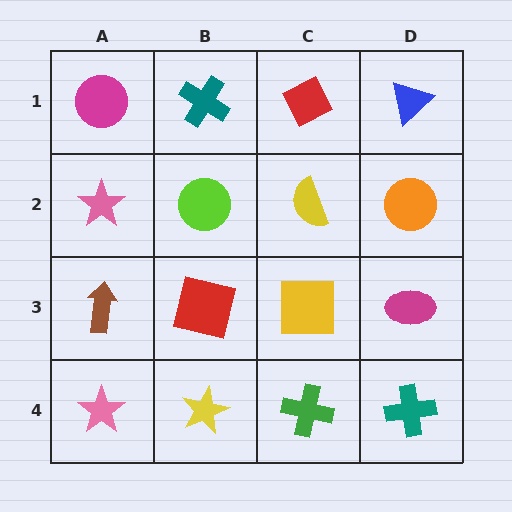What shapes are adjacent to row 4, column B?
A red square (row 3, column B), a pink star (row 4, column A), a green cross (row 4, column C).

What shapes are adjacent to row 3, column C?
A yellow semicircle (row 2, column C), a green cross (row 4, column C), a red square (row 3, column B), a magenta ellipse (row 3, column D).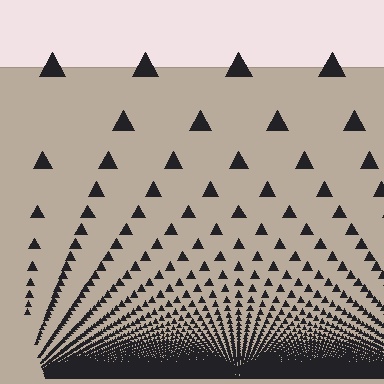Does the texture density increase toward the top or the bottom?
Density increases toward the bottom.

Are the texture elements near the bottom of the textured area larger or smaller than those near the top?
Smaller. The gradient is inverted — elements near the bottom are smaller and denser.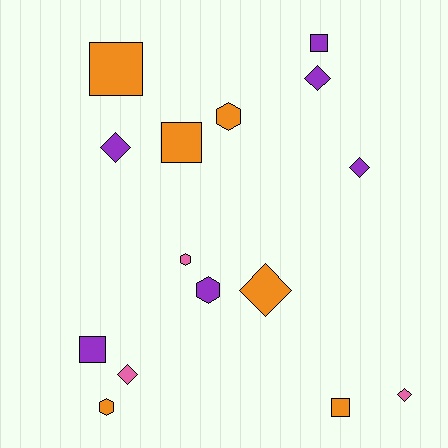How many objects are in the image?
There are 15 objects.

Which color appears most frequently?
Orange, with 6 objects.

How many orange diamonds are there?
There is 1 orange diamond.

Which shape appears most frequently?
Diamond, with 6 objects.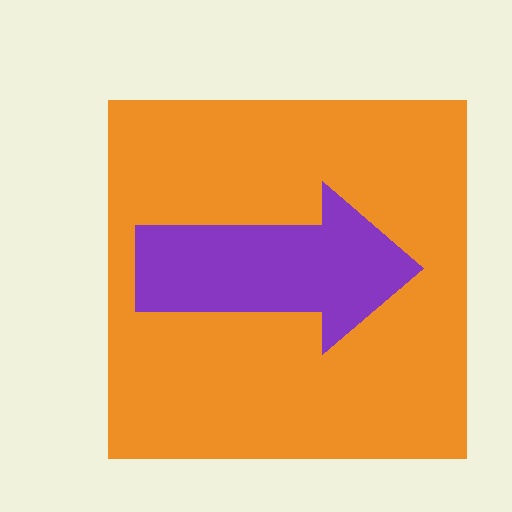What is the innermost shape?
The purple arrow.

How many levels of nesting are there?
2.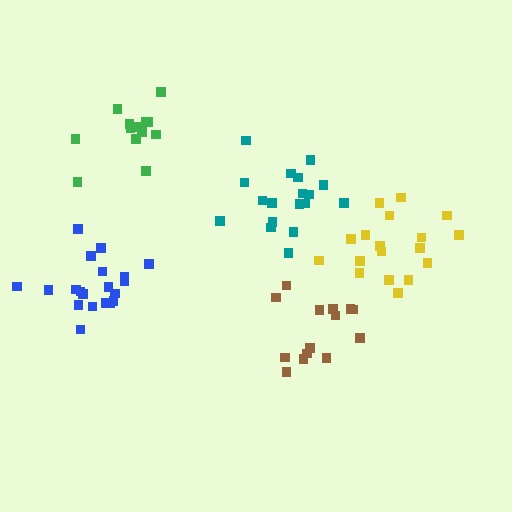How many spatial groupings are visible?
There are 5 spatial groupings.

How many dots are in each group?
Group 1: 14 dots, Group 2: 18 dots, Group 3: 20 dots, Group 4: 14 dots, Group 5: 18 dots (84 total).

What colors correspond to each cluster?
The clusters are colored: green, yellow, blue, brown, teal.